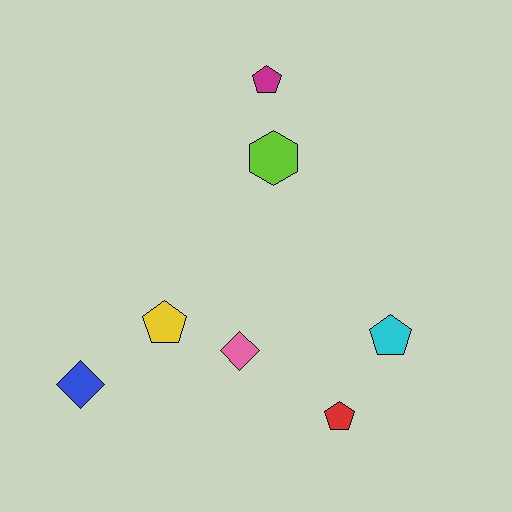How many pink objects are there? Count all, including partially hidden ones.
There is 1 pink object.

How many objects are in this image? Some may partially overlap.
There are 7 objects.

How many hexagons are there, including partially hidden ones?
There is 1 hexagon.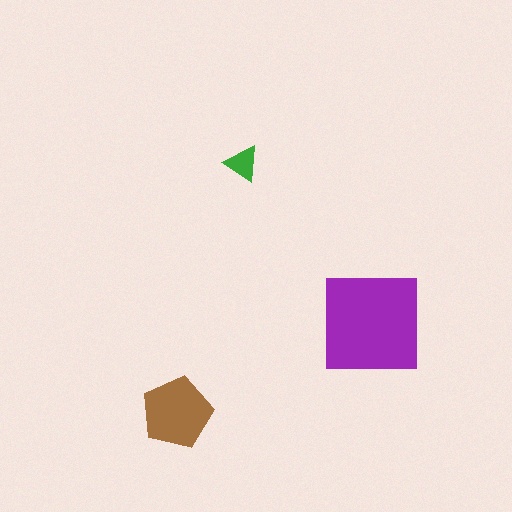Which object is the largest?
The purple square.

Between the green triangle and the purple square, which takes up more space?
The purple square.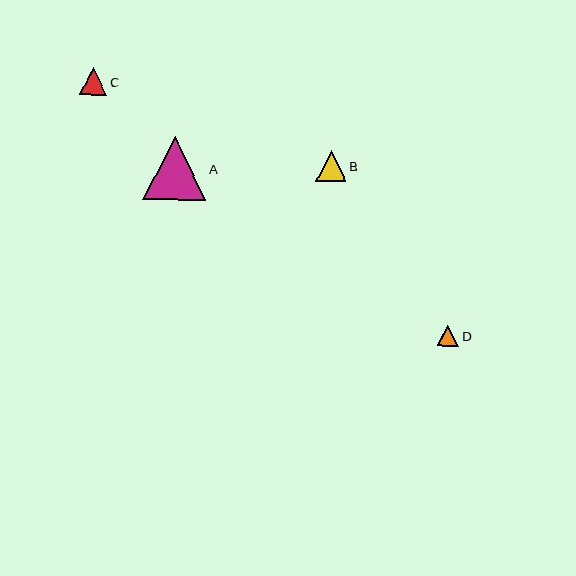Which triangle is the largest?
Triangle A is the largest with a size of approximately 62 pixels.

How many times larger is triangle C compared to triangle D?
Triangle C is approximately 1.3 times the size of triangle D.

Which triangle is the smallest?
Triangle D is the smallest with a size of approximately 22 pixels.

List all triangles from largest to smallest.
From largest to smallest: A, B, C, D.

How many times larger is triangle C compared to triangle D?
Triangle C is approximately 1.3 times the size of triangle D.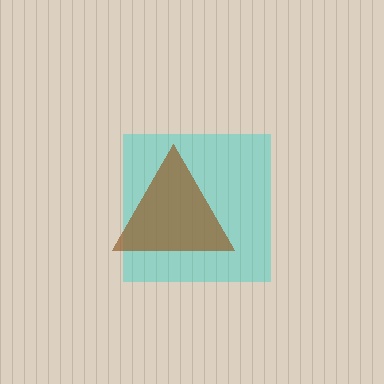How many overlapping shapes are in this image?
There are 2 overlapping shapes in the image.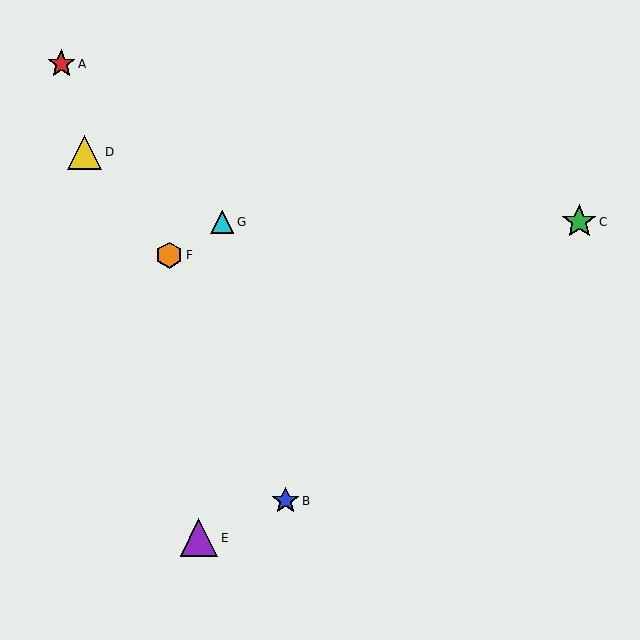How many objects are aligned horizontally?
2 objects (C, G) are aligned horizontally.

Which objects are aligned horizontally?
Objects C, G are aligned horizontally.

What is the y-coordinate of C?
Object C is at y≈222.